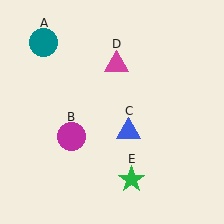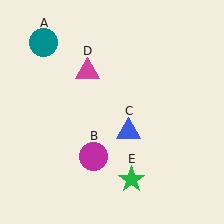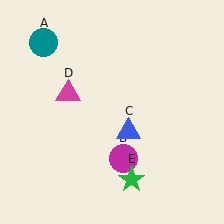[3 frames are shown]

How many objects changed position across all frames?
2 objects changed position: magenta circle (object B), magenta triangle (object D).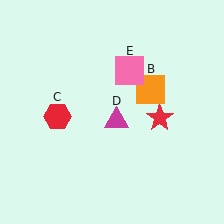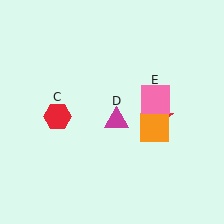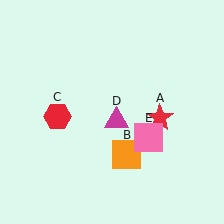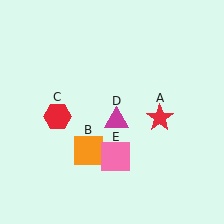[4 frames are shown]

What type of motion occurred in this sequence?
The orange square (object B), pink square (object E) rotated clockwise around the center of the scene.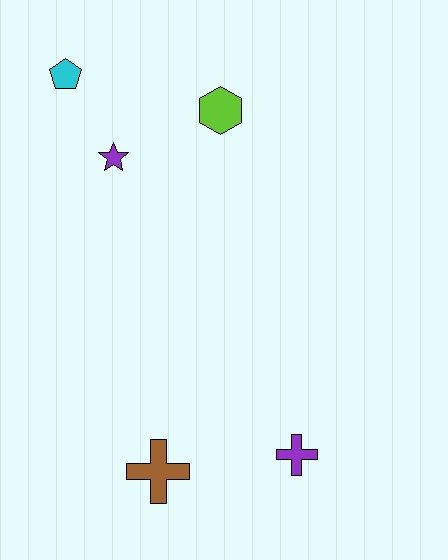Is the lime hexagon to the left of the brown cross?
No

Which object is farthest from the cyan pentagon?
The purple cross is farthest from the cyan pentagon.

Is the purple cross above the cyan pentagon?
No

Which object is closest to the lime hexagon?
The purple star is closest to the lime hexagon.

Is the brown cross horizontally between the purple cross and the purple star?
Yes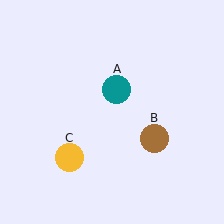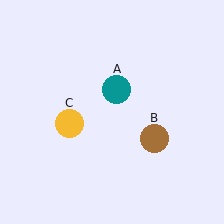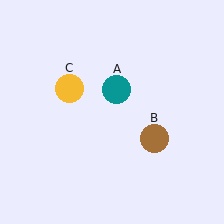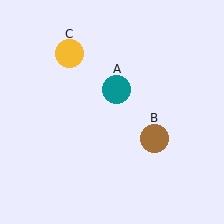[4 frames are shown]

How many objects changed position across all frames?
1 object changed position: yellow circle (object C).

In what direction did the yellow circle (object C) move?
The yellow circle (object C) moved up.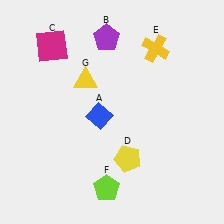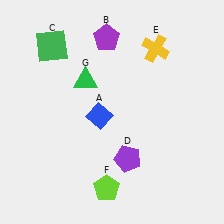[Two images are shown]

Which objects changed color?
C changed from magenta to green. D changed from yellow to purple. G changed from yellow to green.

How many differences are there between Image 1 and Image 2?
There are 3 differences between the two images.